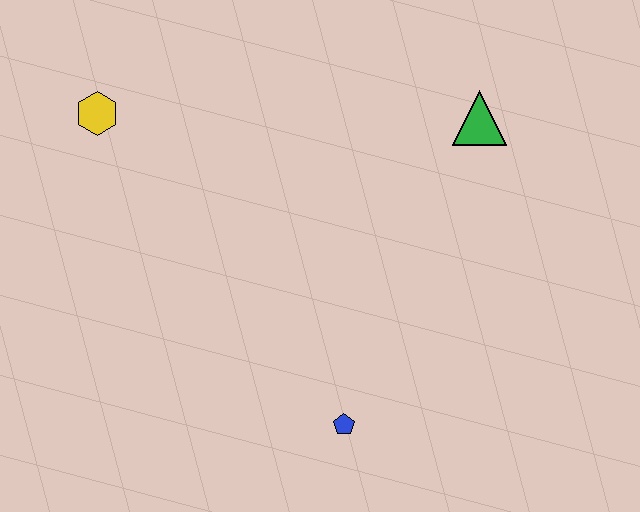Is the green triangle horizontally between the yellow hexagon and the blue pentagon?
No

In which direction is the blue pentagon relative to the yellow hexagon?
The blue pentagon is below the yellow hexagon.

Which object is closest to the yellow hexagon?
The green triangle is closest to the yellow hexagon.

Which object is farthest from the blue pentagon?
The yellow hexagon is farthest from the blue pentagon.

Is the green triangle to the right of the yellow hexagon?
Yes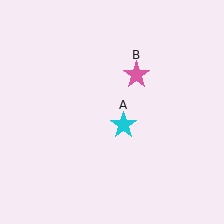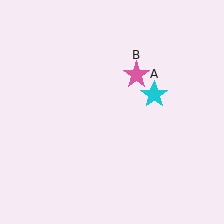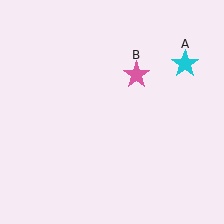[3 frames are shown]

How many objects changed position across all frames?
1 object changed position: cyan star (object A).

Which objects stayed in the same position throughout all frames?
Pink star (object B) remained stationary.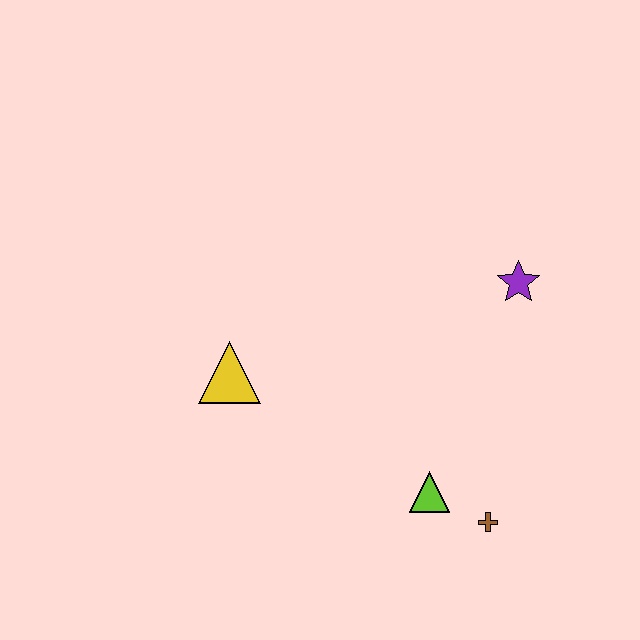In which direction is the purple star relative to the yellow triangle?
The purple star is to the right of the yellow triangle.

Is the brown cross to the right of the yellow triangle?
Yes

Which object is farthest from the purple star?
The yellow triangle is farthest from the purple star.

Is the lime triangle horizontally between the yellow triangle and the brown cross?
Yes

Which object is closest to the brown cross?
The lime triangle is closest to the brown cross.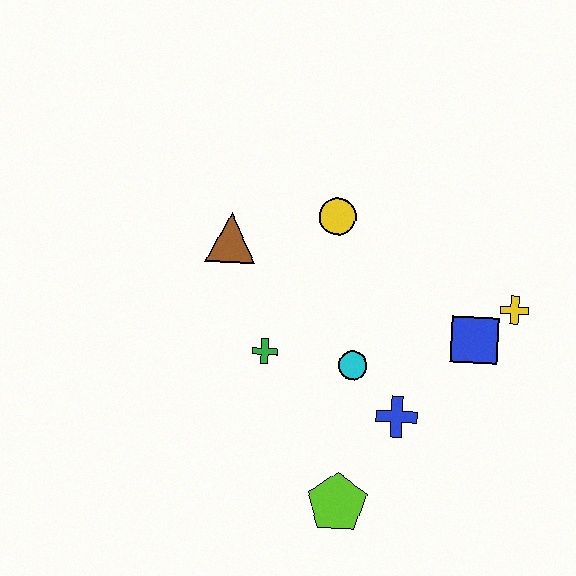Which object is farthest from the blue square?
The brown triangle is farthest from the blue square.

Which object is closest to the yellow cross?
The blue square is closest to the yellow cross.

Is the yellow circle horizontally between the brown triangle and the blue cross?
Yes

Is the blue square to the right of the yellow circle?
Yes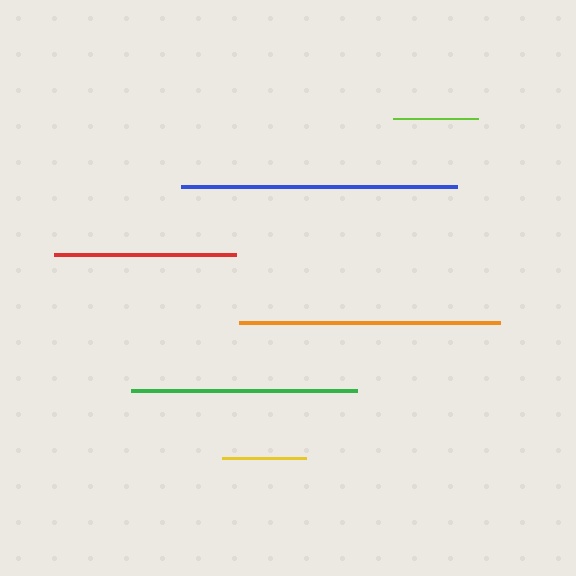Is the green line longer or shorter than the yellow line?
The green line is longer than the yellow line.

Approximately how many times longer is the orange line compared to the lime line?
The orange line is approximately 3.0 times the length of the lime line.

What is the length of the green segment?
The green segment is approximately 225 pixels long.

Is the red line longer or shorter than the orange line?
The orange line is longer than the red line.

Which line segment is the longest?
The blue line is the longest at approximately 277 pixels.